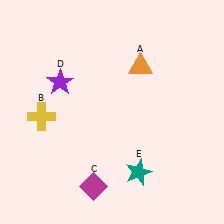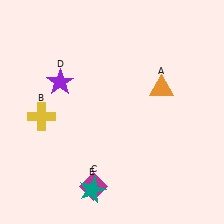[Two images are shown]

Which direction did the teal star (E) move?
The teal star (E) moved left.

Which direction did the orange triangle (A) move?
The orange triangle (A) moved down.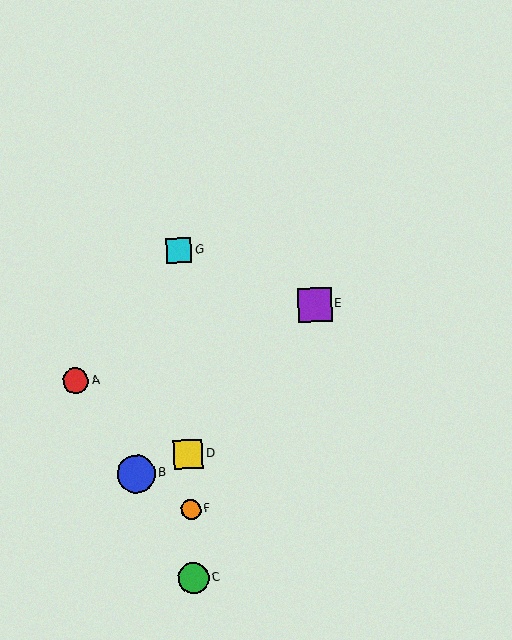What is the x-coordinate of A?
Object A is at x≈75.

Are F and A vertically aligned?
No, F is at x≈191 and A is at x≈75.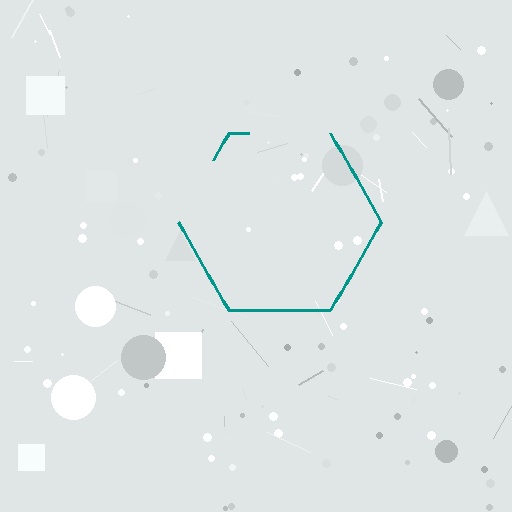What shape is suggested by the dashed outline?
The dashed outline suggests a hexagon.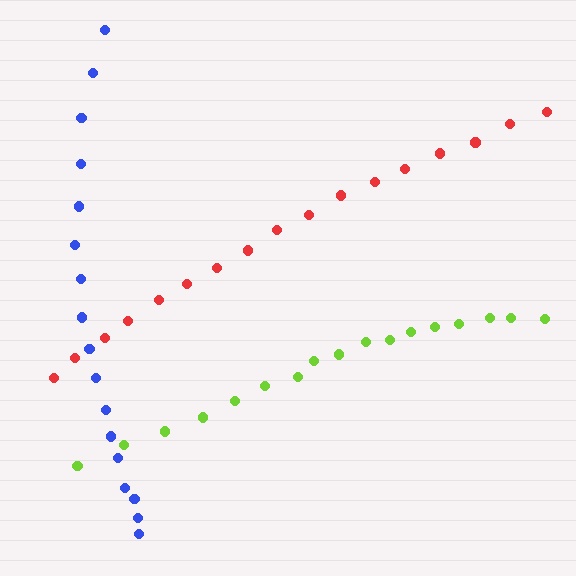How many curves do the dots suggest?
There are 3 distinct paths.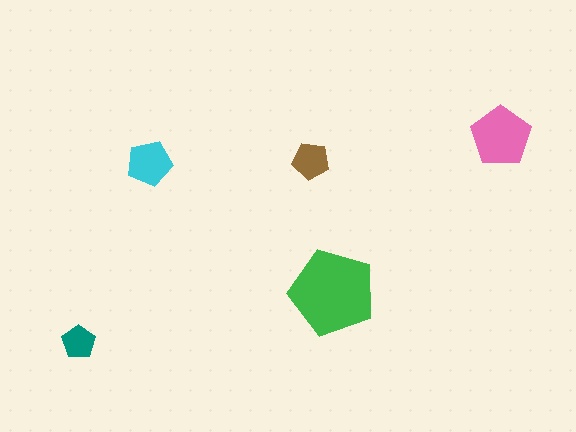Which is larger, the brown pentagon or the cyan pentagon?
The cyan one.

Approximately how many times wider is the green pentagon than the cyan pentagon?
About 2 times wider.